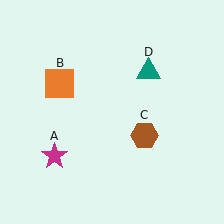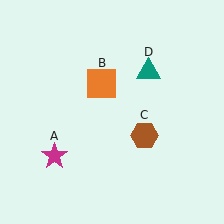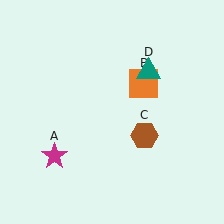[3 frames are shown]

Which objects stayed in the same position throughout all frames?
Magenta star (object A) and brown hexagon (object C) and teal triangle (object D) remained stationary.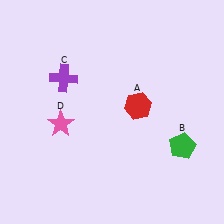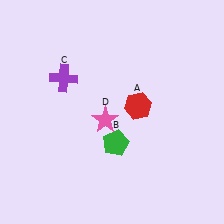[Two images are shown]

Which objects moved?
The objects that moved are: the green pentagon (B), the pink star (D).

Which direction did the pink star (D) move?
The pink star (D) moved right.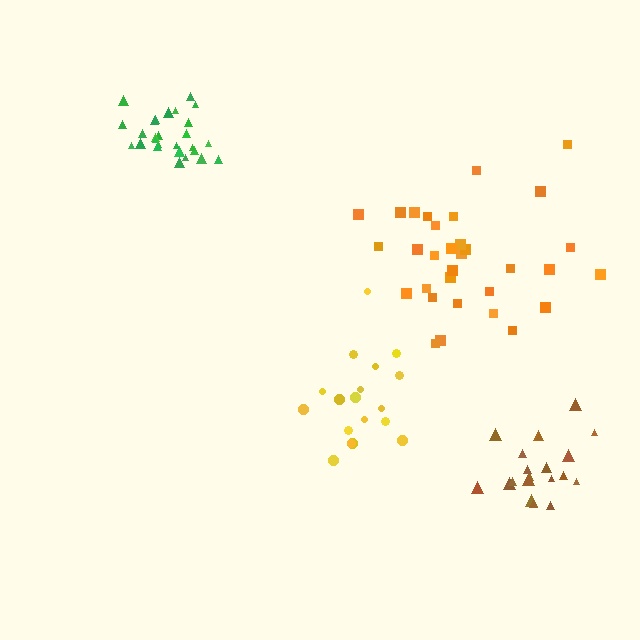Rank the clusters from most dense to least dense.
green, brown, yellow, orange.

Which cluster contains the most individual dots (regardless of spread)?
Orange (32).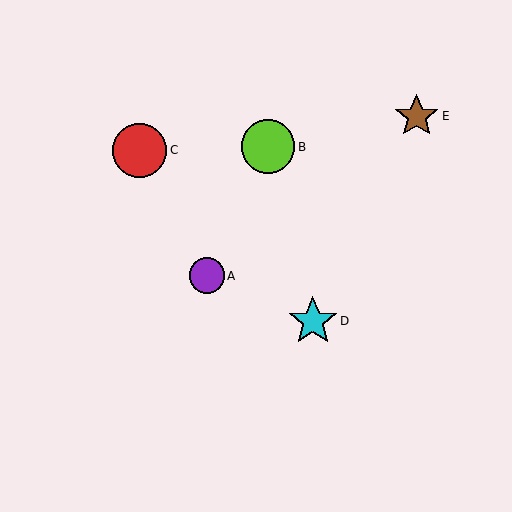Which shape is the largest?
The red circle (labeled C) is the largest.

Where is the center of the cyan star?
The center of the cyan star is at (313, 321).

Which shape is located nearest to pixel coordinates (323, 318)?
The cyan star (labeled D) at (313, 321) is nearest to that location.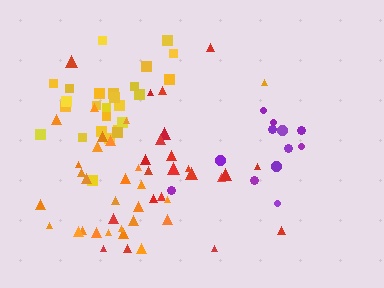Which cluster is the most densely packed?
Yellow.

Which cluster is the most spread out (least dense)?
Red.